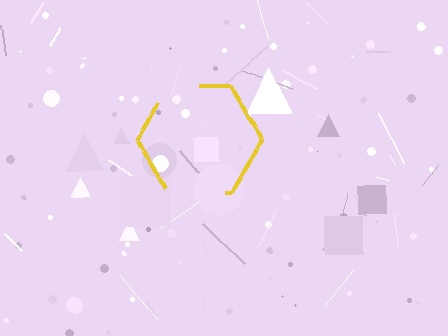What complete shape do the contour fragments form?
The contour fragments form a hexagon.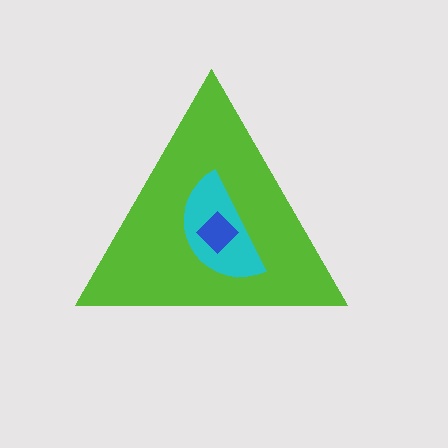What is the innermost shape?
The blue diamond.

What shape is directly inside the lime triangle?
The cyan semicircle.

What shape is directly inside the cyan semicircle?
The blue diamond.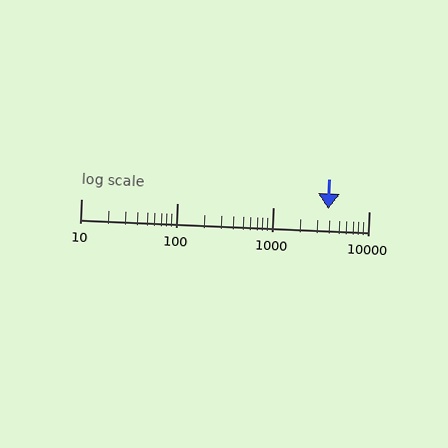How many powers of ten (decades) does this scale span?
The scale spans 3 decades, from 10 to 10000.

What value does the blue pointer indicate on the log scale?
The pointer indicates approximately 3800.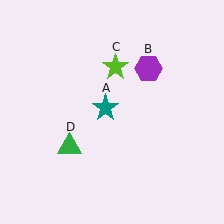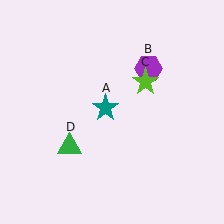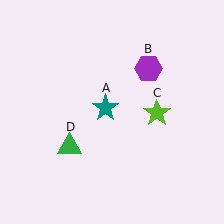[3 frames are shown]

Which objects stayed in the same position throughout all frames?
Teal star (object A) and purple hexagon (object B) and green triangle (object D) remained stationary.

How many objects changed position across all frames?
1 object changed position: lime star (object C).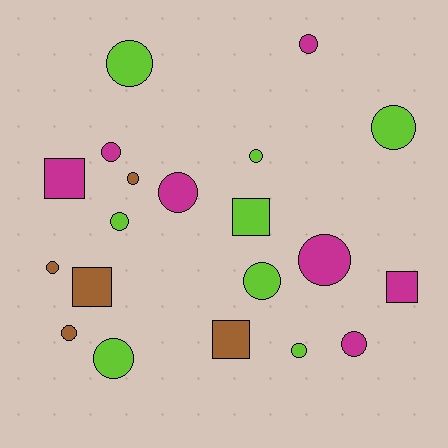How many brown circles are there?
There are 3 brown circles.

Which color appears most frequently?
Lime, with 8 objects.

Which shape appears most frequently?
Circle, with 15 objects.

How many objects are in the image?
There are 20 objects.